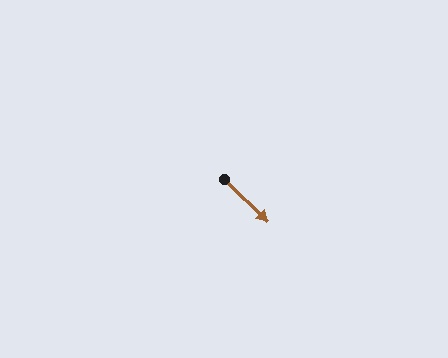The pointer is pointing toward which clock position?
Roughly 4 o'clock.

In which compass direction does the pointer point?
Southeast.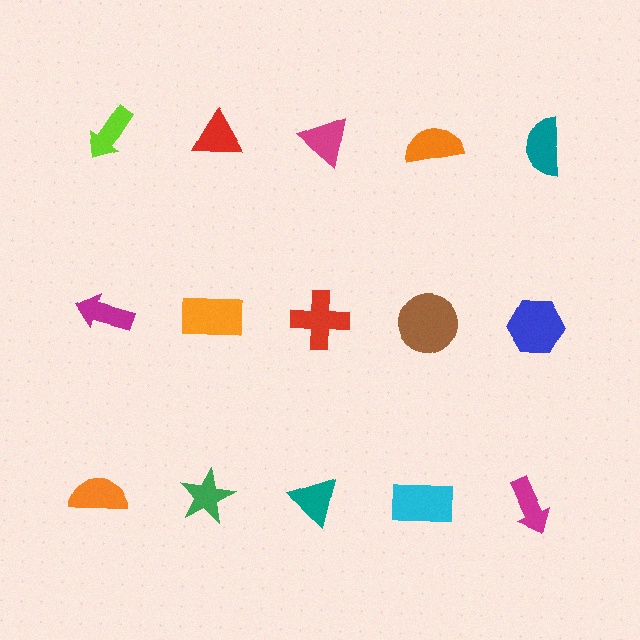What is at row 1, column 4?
An orange semicircle.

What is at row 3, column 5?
A magenta arrow.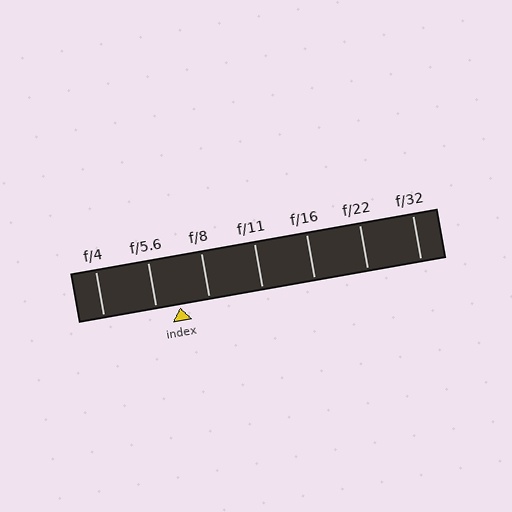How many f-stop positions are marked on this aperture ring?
There are 7 f-stop positions marked.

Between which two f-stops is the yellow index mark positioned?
The index mark is between f/5.6 and f/8.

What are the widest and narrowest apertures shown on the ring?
The widest aperture shown is f/4 and the narrowest is f/32.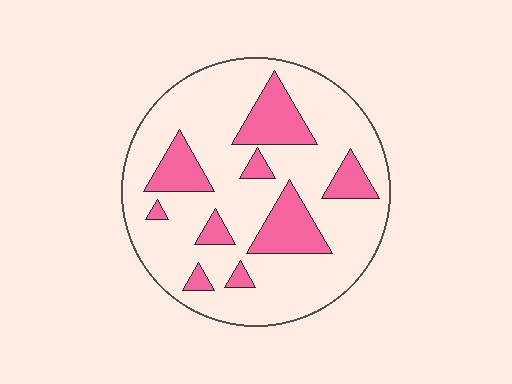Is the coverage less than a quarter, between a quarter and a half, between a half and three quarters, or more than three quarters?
Less than a quarter.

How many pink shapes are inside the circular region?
9.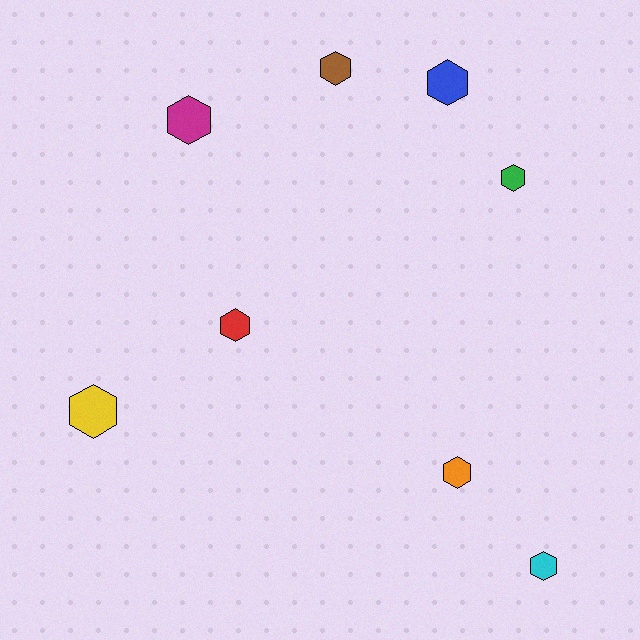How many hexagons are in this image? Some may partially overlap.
There are 8 hexagons.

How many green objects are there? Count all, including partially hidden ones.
There is 1 green object.